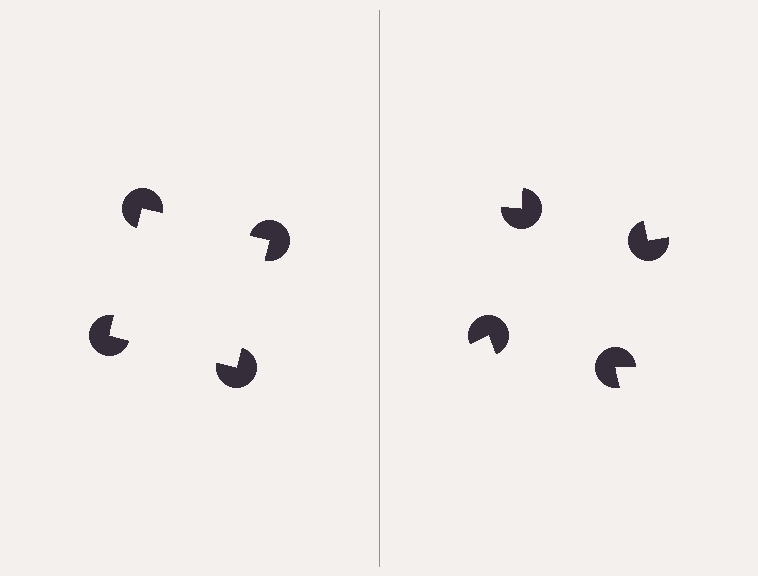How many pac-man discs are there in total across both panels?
8 — 4 on each side.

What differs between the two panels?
The pac-man discs are positioned identically on both sides; only the wedge orientations differ. On the left they align to a square; on the right they are misaligned.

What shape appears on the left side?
An illusory square.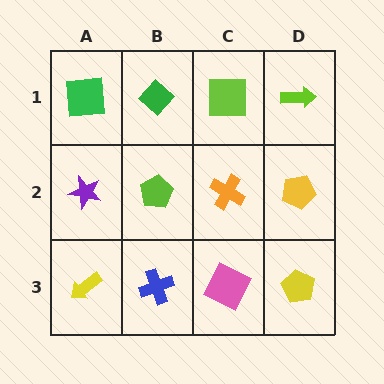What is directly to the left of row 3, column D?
A pink square.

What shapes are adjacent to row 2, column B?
A green diamond (row 1, column B), a blue cross (row 3, column B), a purple star (row 2, column A), an orange cross (row 2, column C).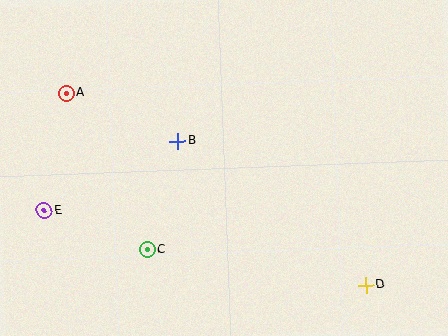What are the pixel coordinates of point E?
Point E is at (44, 211).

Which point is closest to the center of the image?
Point B at (177, 141) is closest to the center.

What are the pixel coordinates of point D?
Point D is at (366, 285).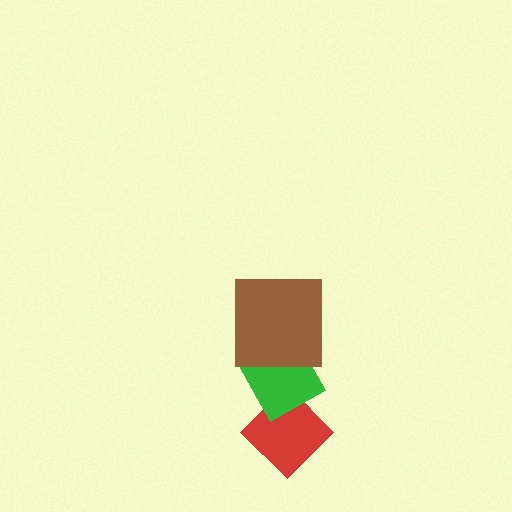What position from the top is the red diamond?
The red diamond is 3rd from the top.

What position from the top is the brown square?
The brown square is 1st from the top.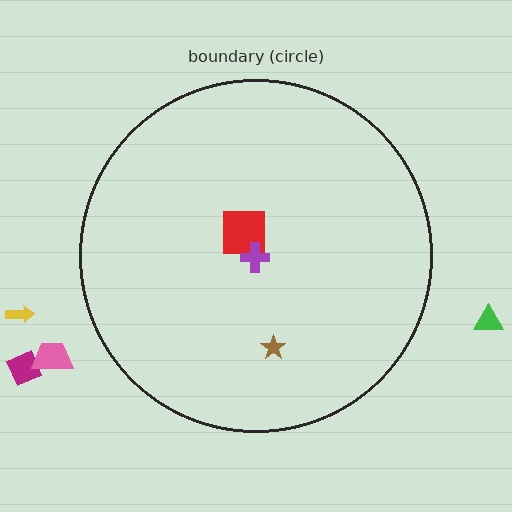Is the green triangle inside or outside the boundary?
Outside.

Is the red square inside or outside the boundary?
Inside.